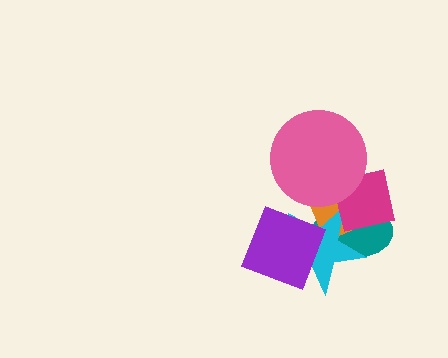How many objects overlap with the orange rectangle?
5 objects overlap with the orange rectangle.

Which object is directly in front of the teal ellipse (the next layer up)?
The orange rectangle is directly in front of the teal ellipse.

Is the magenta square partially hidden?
Yes, it is partially covered by another shape.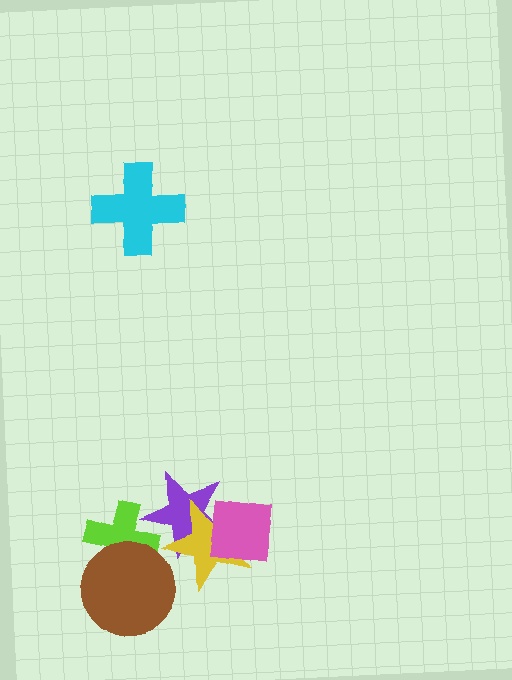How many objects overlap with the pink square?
2 objects overlap with the pink square.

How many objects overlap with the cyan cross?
0 objects overlap with the cyan cross.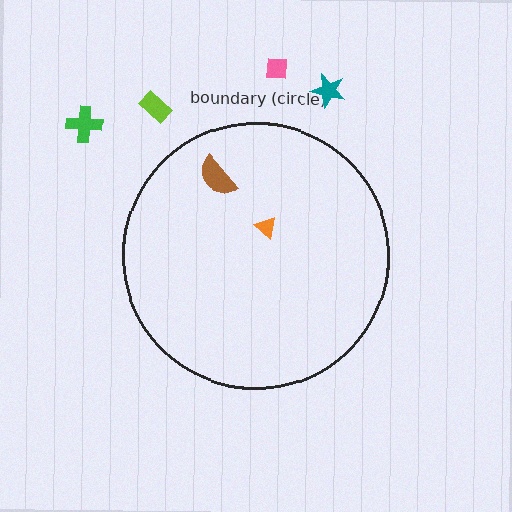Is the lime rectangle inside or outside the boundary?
Outside.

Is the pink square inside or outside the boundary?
Outside.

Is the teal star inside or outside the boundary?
Outside.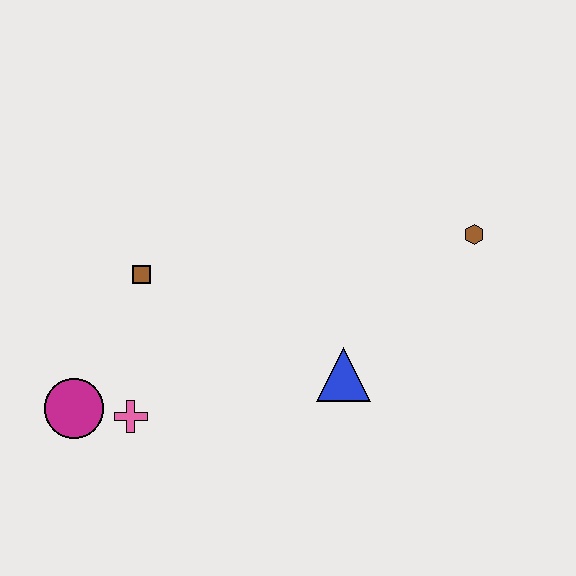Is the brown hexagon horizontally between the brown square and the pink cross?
No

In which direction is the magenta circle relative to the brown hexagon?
The magenta circle is to the left of the brown hexagon.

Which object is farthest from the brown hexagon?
The magenta circle is farthest from the brown hexagon.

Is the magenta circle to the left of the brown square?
Yes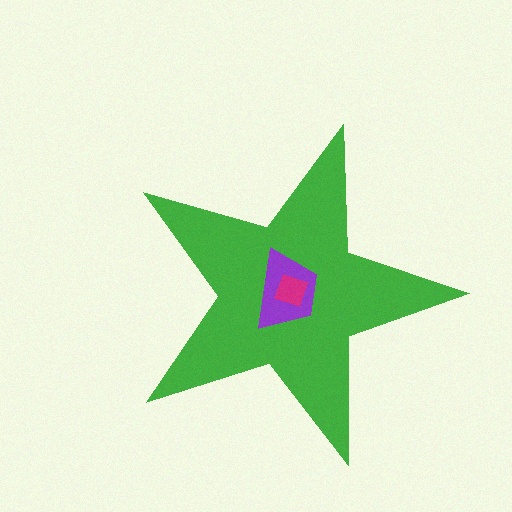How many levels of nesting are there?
3.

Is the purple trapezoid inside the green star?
Yes.